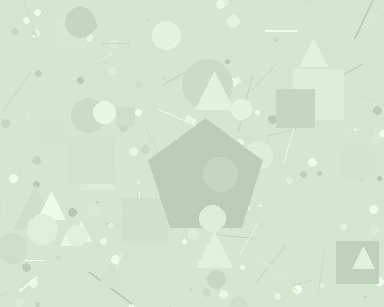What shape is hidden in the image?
A pentagon is hidden in the image.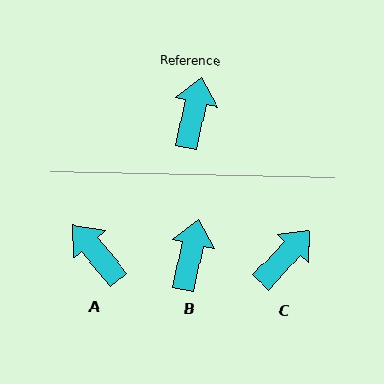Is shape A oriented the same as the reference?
No, it is off by about 53 degrees.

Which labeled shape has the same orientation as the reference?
B.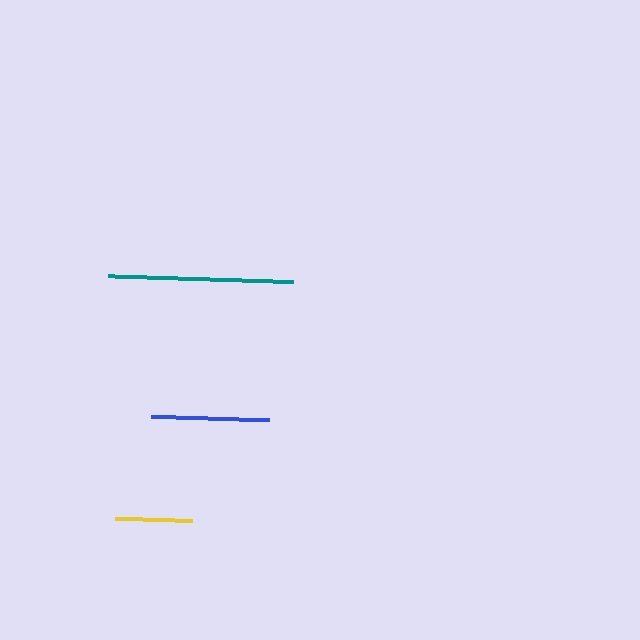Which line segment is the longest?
The teal line is the longest at approximately 185 pixels.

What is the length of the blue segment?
The blue segment is approximately 118 pixels long.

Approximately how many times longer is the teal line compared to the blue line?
The teal line is approximately 1.6 times the length of the blue line.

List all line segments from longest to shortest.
From longest to shortest: teal, blue, yellow.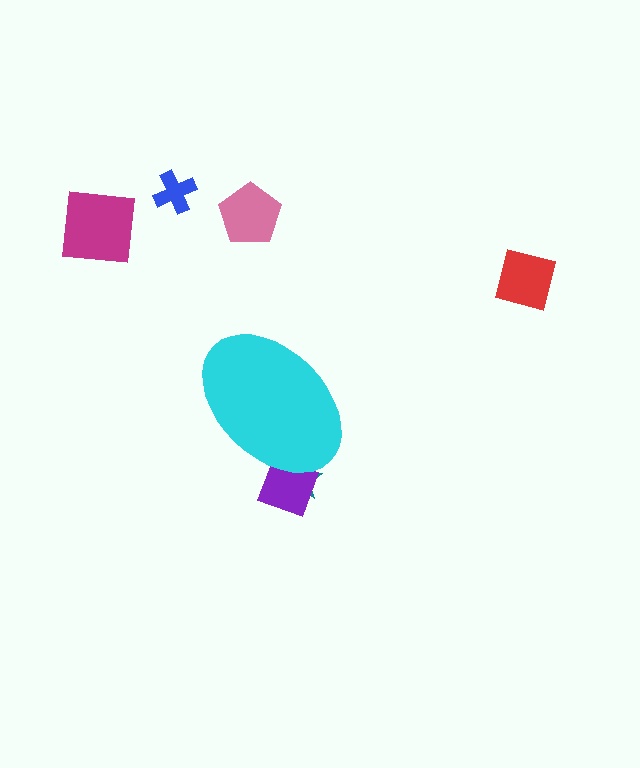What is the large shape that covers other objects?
A cyan ellipse.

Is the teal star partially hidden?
Yes, the teal star is partially hidden behind the cyan ellipse.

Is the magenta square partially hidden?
No, the magenta square is fully visible.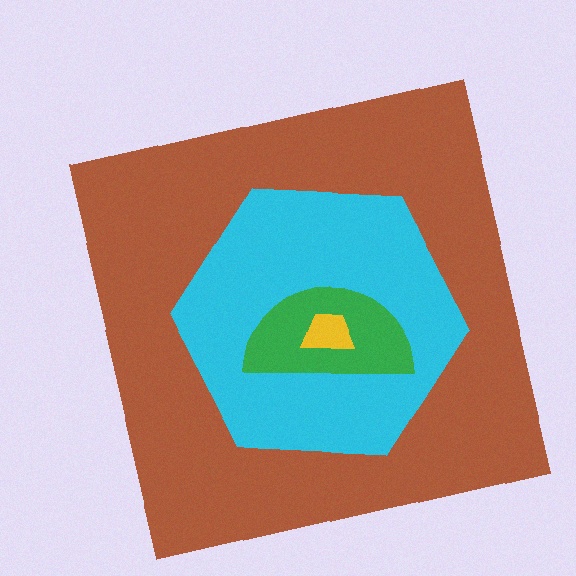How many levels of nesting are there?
4.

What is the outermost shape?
The brown square.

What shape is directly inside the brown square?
The cyan hexagon.